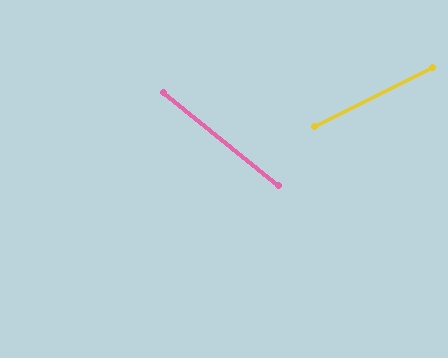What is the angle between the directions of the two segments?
Approximately 66 degrees.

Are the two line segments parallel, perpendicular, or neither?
Neither parallel nor perpendicular — they differ by about 66°.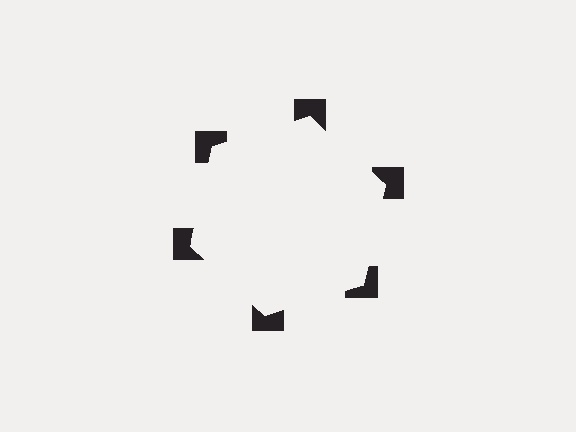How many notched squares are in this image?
There are 6 — one at each vertex of the illusory hexagon.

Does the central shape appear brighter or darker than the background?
It typically appears slightly brighter than the background, even though no actual brightness change is drawn.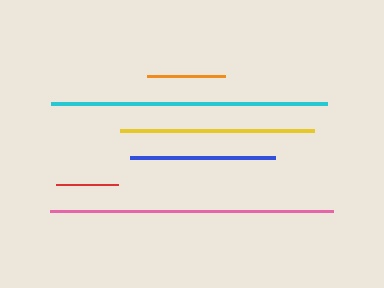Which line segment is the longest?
The pink line is the longest at approximately 284 pixels.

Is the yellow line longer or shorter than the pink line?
The pink line is longer than the yellow line.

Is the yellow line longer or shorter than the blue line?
The yellow line is longer than the blue line.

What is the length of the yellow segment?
The yellow segment is approximately 194 pixels long.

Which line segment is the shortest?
The red line is the shortest at approximately 62 pixels.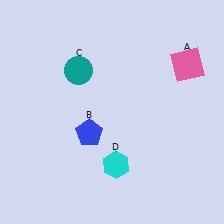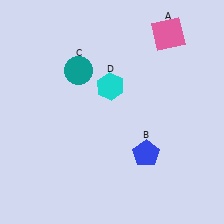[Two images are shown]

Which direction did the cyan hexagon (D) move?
The cyan hexagon (D) moved up.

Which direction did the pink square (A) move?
The pink square (A) moved up.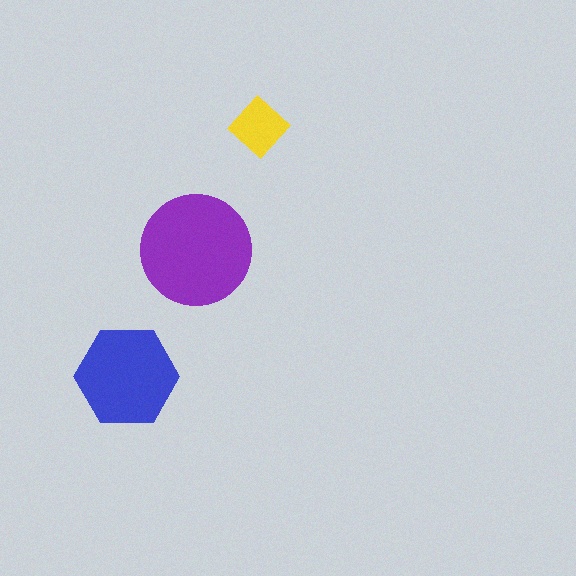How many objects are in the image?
There are 3 objects in the image.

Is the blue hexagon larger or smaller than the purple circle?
Smaller.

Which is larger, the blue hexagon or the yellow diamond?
The blue hexagon.